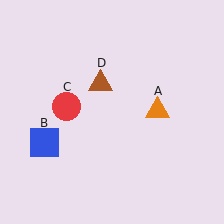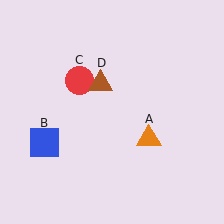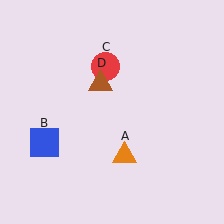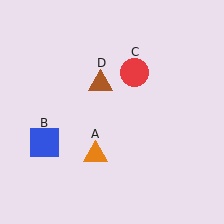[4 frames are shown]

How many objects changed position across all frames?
2 objects changed position: orange triangle (object A), red circle (object C).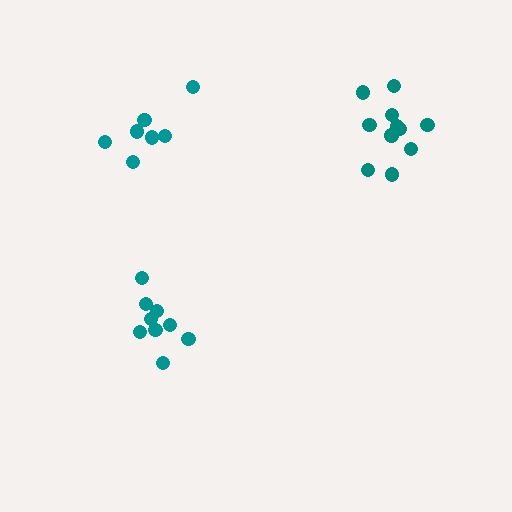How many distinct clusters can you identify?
There are 3 distinct clusters.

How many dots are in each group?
Group 1: 11 dots, Group 2: 7 dots, Group 3: 9 dots (27 total).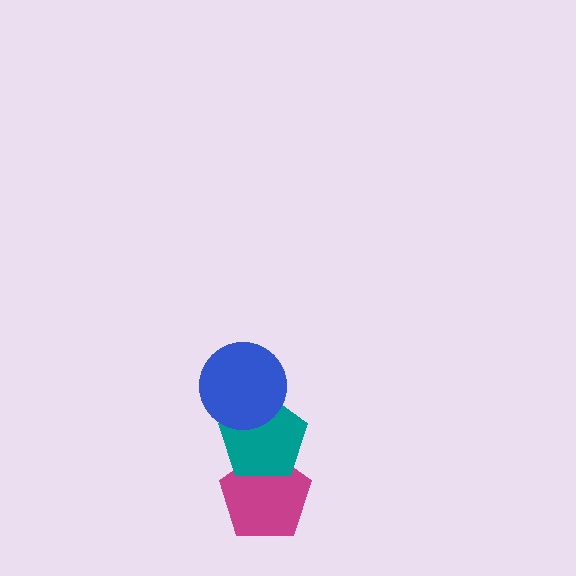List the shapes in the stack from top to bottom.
From top to bottom: the blue circle, the teal pentagon, the magenta pentagon.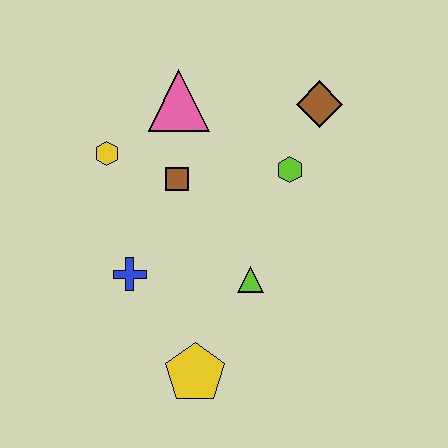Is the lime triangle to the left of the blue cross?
No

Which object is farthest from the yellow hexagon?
The yellow pentagon is farthest from the yellow hexagon.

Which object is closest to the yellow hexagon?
The brown square is closest to the yellow hexagon.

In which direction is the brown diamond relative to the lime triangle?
The brown diamond is above the lime triangle.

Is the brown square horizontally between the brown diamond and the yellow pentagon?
No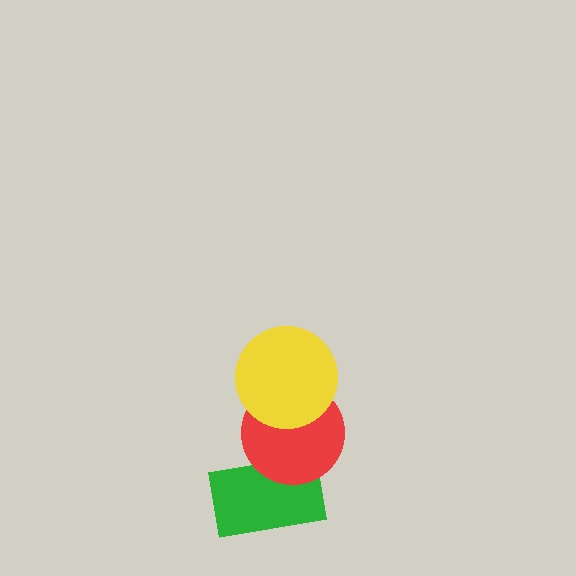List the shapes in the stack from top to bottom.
From top to bottom: the yellow circle, the red circle, the green rectangle.